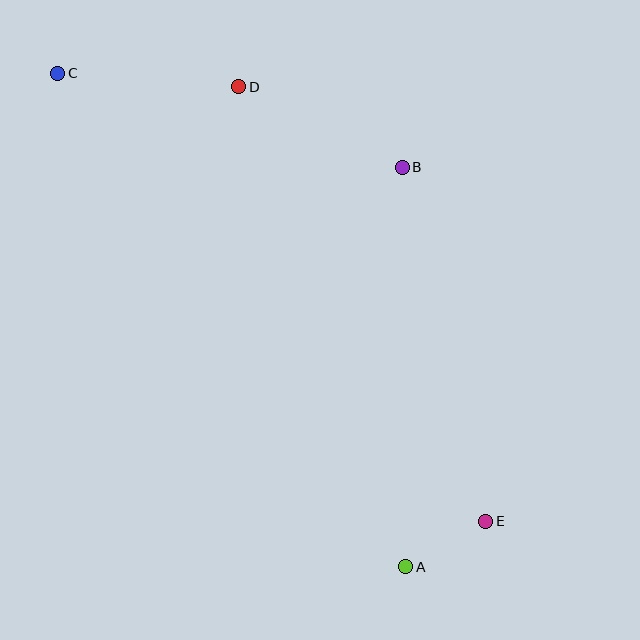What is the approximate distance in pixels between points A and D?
The distance between A and D is approximately 508 pixels.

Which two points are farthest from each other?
Points C and E are farthest from each other.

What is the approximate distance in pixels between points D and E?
The distance between D and E is approximately 500 pixels.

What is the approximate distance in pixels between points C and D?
The distance between C and D is approximately 181 pixels.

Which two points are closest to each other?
Points A and E are closest to each other.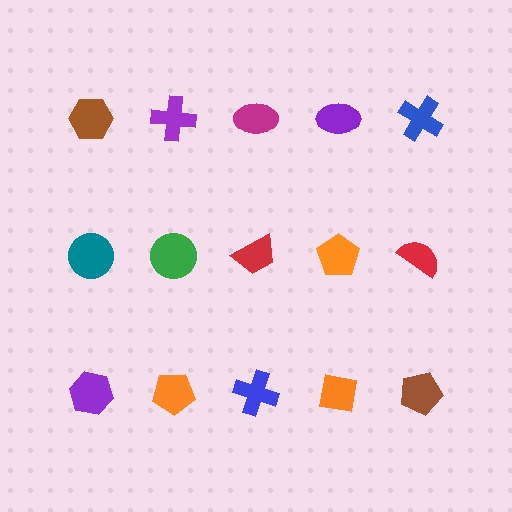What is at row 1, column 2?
A purple cross.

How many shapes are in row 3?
5 shapes.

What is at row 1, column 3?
A magenta ellipse.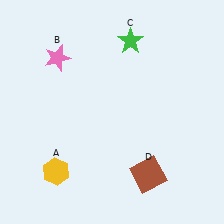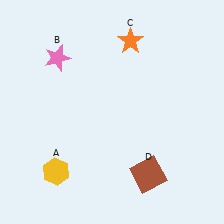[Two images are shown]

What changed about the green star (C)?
In Image 1, C is green. In Image 2, it changed to orange.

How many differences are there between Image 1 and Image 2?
There is 1 difference between the two images.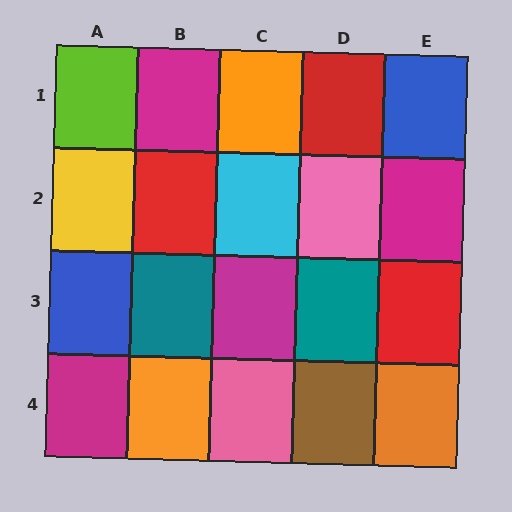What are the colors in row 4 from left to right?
Magenta, orange, pink, brown, orange.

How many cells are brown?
1 cell is brown.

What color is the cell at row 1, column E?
Blue.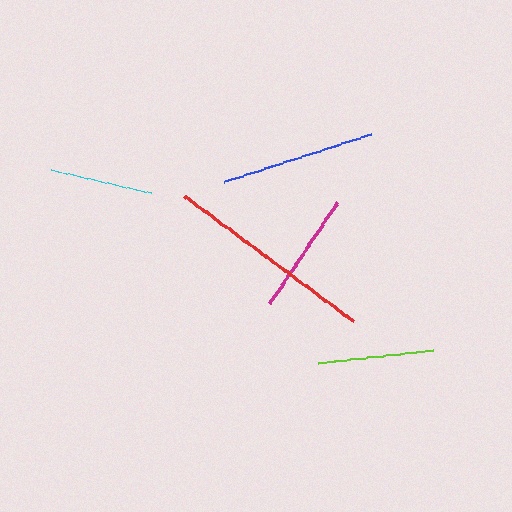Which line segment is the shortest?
The cyan line is the shortest at approximately 103 pixels.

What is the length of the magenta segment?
The magenta segment is approximately 122 pixels long.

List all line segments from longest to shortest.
From longest to shortest: red, blue, magenta, lime, cyan.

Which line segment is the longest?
The red line is the longest at approximately 212 pixels.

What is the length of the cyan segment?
The cyan segment is approximately 103 pixels long.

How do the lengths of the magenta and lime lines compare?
The magenta and lime lines are approximately the same length.